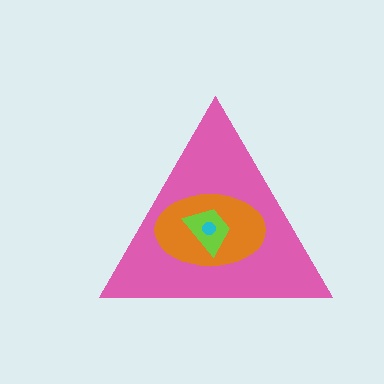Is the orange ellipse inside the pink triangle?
Yes.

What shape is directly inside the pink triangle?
The orange ellipse.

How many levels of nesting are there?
4.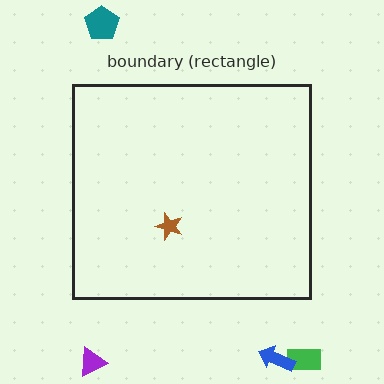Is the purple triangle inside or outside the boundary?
Outside.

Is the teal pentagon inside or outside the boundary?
Outside.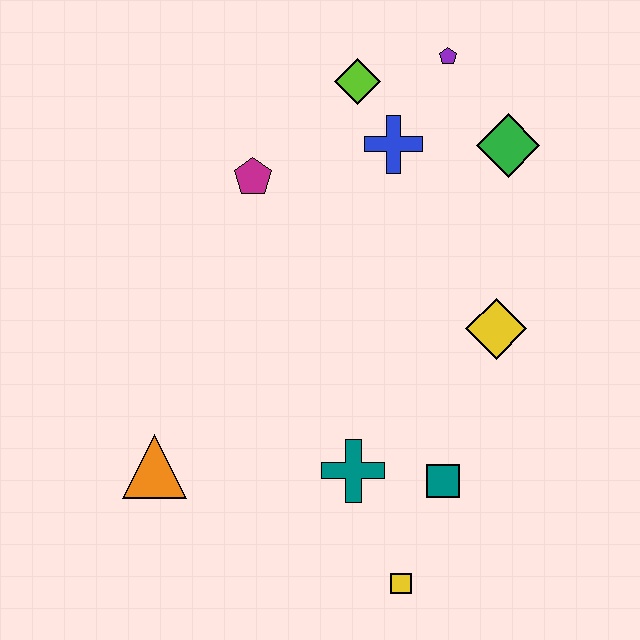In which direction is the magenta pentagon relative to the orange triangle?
The magenta pentagon is above the orange triangle.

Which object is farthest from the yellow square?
The purple pentagon is farthest from the yellow square.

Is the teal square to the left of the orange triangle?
No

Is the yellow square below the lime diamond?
Yes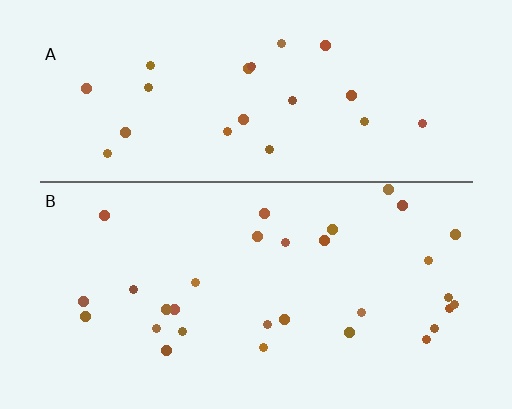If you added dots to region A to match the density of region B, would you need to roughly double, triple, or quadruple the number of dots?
Approximately double.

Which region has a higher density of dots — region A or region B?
B (the bottom).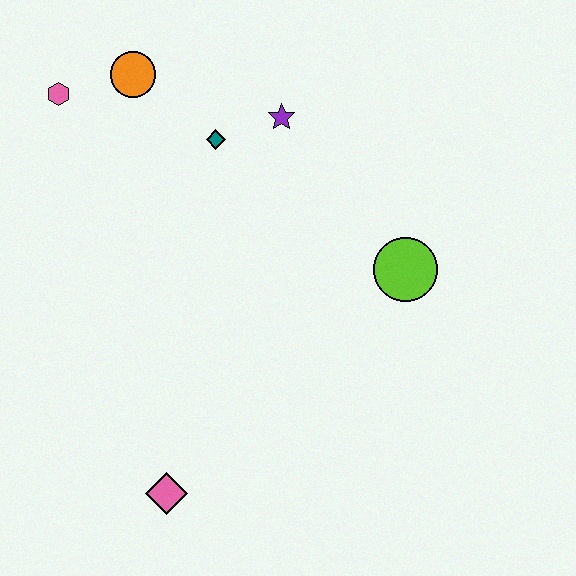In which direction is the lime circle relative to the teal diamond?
The lime circle is to the right of the teal diamond.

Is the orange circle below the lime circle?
No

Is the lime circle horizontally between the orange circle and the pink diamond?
No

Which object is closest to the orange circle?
The pink hexagon is closest to the orange circle.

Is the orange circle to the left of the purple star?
Yes